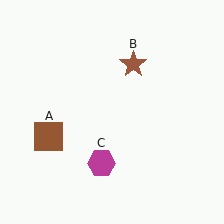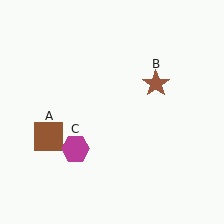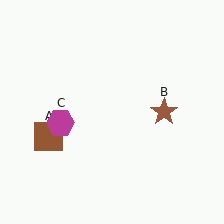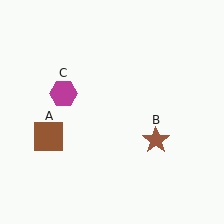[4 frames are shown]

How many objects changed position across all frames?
2 objects changed position: brown star (object B), magenta hexagon (object C).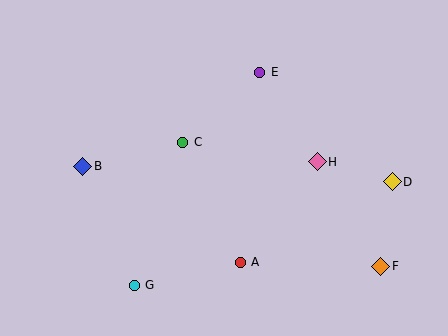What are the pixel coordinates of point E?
Point E is at (260, 72).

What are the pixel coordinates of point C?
Point C is at (183, 142).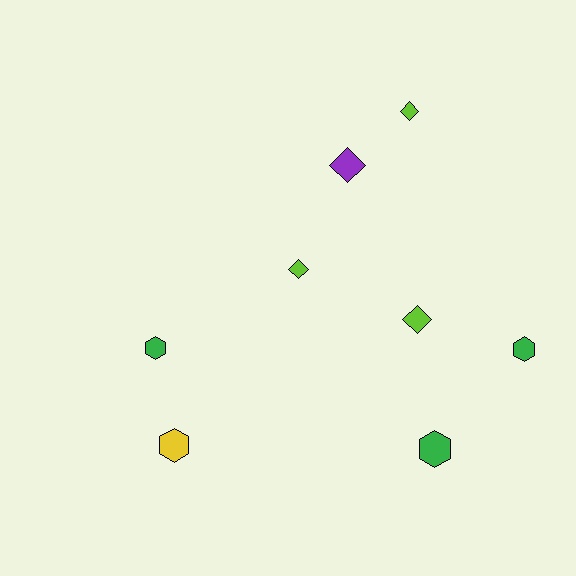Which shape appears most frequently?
Hexagon, with 4 objects.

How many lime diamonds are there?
There are 3 lime diamonds.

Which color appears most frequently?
Lime, with 3 objects.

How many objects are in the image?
There are 8 objects.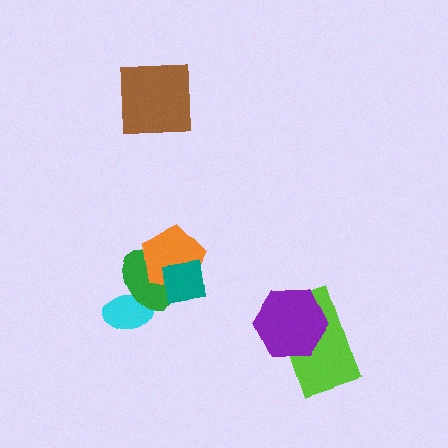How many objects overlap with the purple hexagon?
1 object overlaps with the purple hexagon.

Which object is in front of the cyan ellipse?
The green ellipse is in front of the cyan ellipse.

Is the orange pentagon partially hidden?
Yes, it is partially covered by another shape.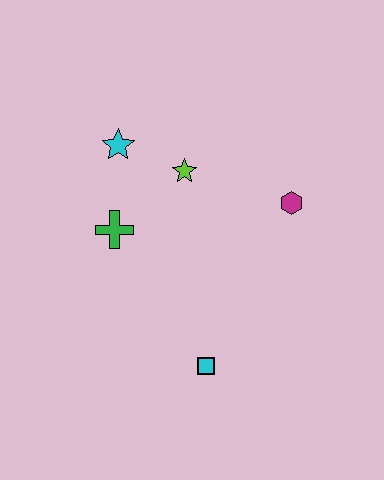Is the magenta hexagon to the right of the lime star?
Yes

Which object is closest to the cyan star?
The lime star is closest to the cyan star.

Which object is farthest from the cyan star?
The cyan square is farthest from the cyan star.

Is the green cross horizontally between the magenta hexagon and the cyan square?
No